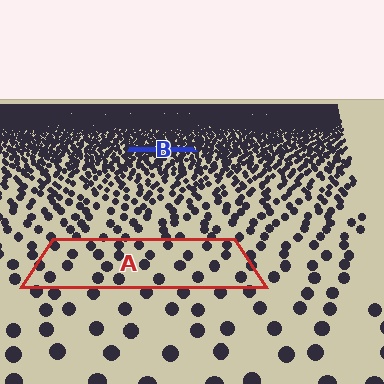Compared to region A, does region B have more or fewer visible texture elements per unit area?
Region B has more texture elements per unit area — they are packed more densely because it is farther away.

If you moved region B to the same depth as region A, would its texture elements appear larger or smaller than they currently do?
They would appear larger. At a closer depth, the same texture elements are projected at a bigger on-screen size.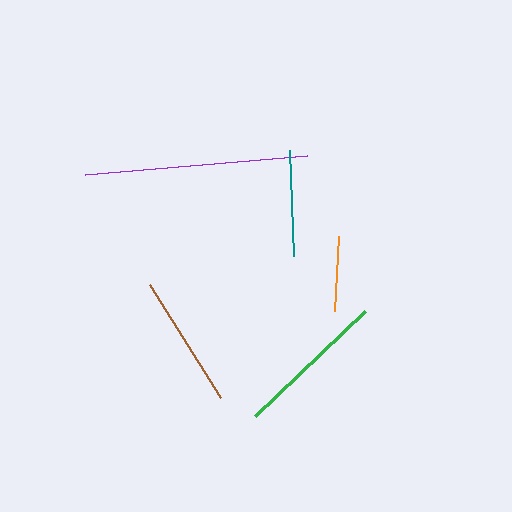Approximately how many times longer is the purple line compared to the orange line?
The purple line is approximately 2.9 times the length of the orange line.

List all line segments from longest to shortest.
From longest to shortest: purple, green, brown, teal, orange.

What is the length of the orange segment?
The orange segment is approximately 76 pixels long.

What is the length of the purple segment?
The purple segment is approximately 223 pixels long.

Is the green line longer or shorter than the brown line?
The green line is longer than the brown line.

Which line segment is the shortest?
The orange line is the shortest at approximately 76 pixels.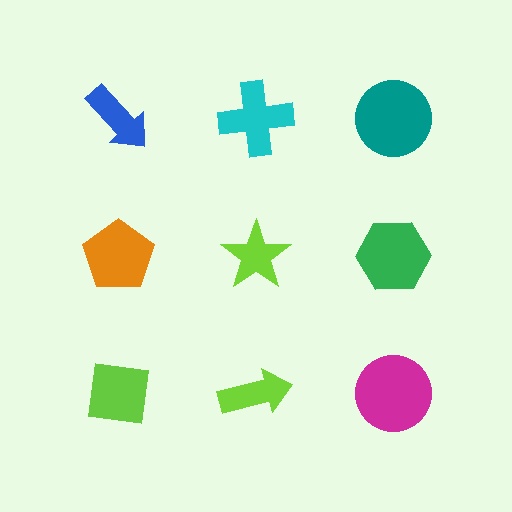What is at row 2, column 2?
A lime star.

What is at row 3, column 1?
A lime square.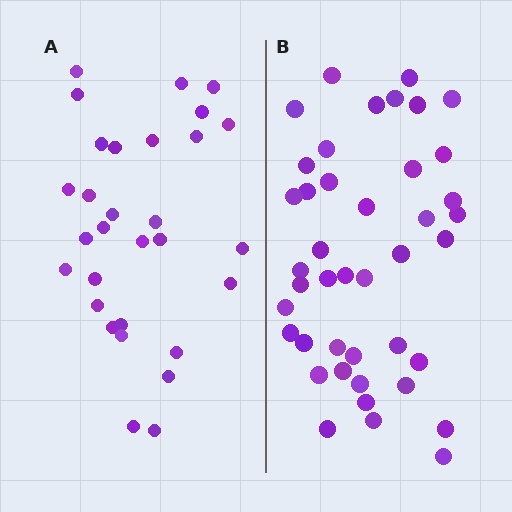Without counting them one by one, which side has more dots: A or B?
Region B (the right region) has more dots.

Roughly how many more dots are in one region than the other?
Region B has roughly 12 or so more dots than region A.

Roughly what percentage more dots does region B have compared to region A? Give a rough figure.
About 40% more.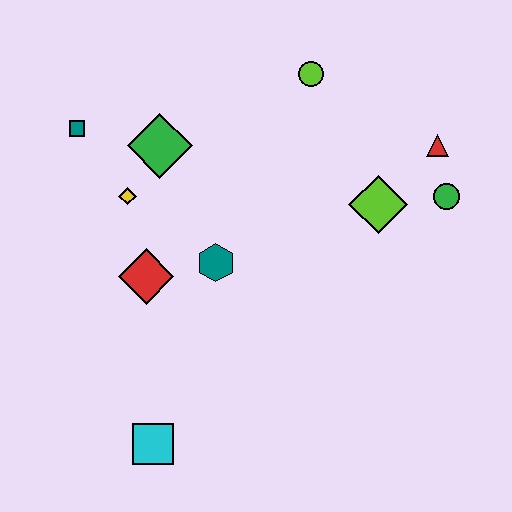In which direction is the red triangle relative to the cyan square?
The red triangle is above the cyan square.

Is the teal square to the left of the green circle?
Yes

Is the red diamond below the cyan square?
No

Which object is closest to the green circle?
The red triangle is closest to the green circle.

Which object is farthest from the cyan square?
The red triangle is farthest from the cyan square.